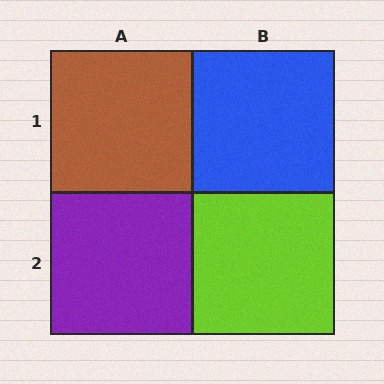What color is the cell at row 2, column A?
Purple.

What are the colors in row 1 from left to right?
Brown, blue.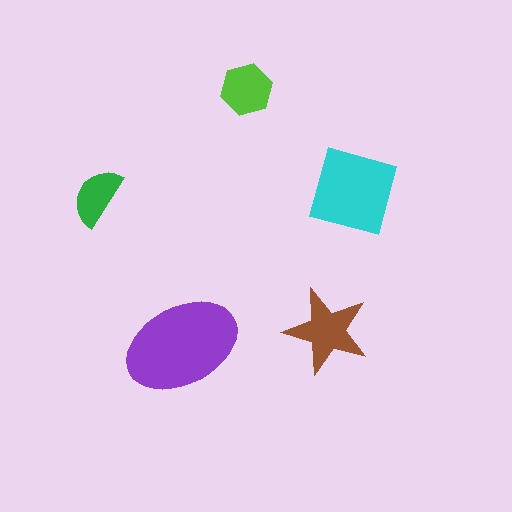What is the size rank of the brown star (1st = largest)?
3rd.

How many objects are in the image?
There are 5 objects in the image.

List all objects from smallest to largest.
The green semicircle, the lime hexagon, the brown star, the cyan square, the purple ellipse.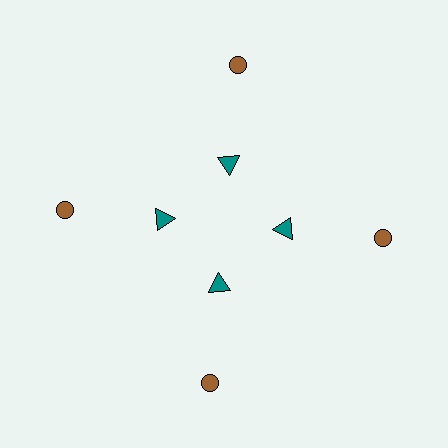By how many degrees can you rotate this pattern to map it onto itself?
The pattern maps onto itself every 90 degrees of rotation.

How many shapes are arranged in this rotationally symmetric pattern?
There are 8 shapes, arranged in 4 groups of 2.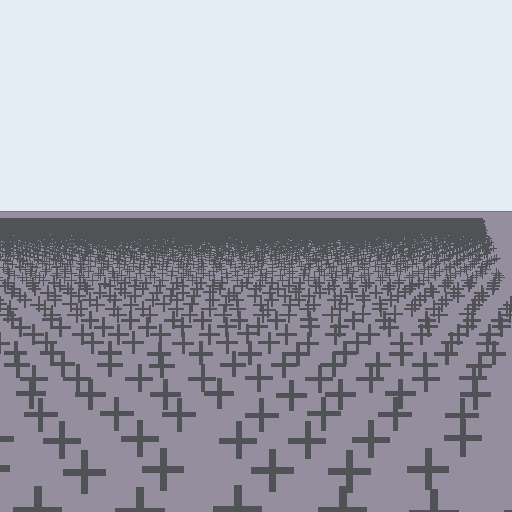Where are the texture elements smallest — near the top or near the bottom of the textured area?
Near the top.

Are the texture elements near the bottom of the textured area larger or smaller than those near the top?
Larger. Near the bottom, elements are closer to the viewer and appear at a bigger on-screen size.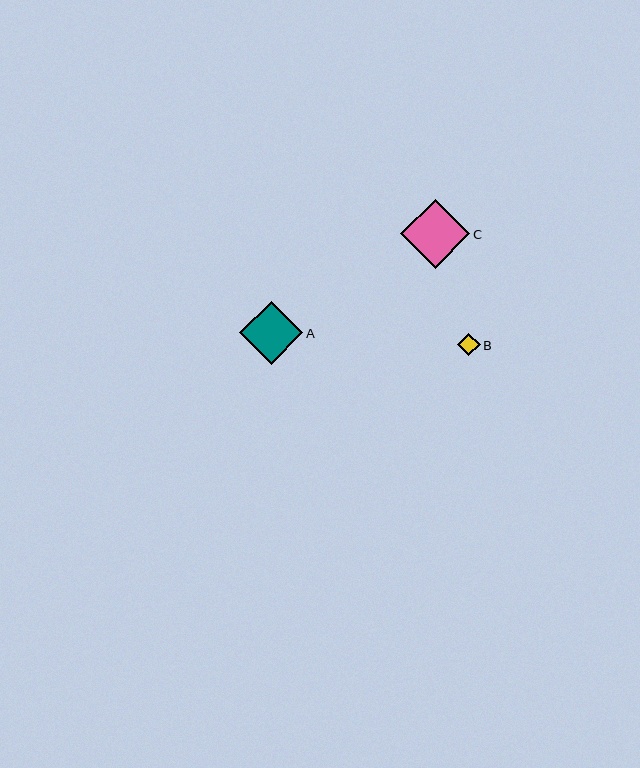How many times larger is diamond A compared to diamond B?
Diamond A is approximately 2.8 times the size of diamond B.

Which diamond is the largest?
Diamond C is the largest with a size of approximately 69 pixels.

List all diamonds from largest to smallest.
From largest to smallest: C, A, B.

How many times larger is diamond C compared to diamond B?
Diamond C is approximately 3.0 times the size of diamond B.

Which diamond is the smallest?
Diamond B is the smallest with a size of approximately 23 pixels.